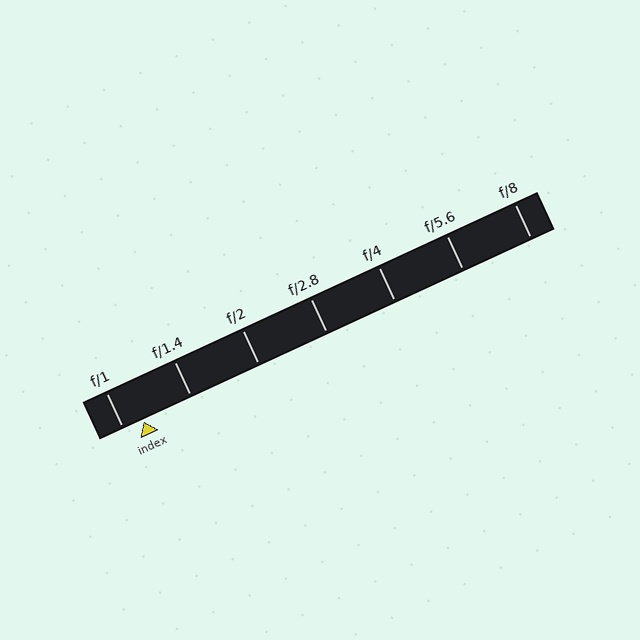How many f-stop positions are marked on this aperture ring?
There are 7 f-stop positions marked.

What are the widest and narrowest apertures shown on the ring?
The widest aperture shown is f/1 and the narrowest is f/8.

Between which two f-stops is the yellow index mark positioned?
The index mark is between f/1 and f/1.4.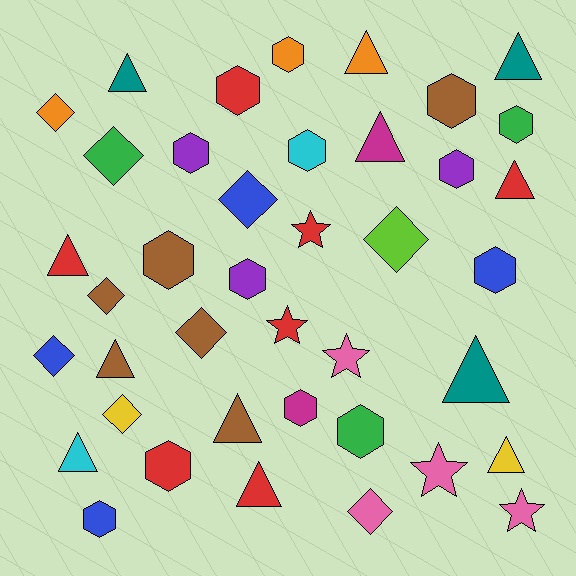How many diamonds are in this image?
There are 9 diamonds.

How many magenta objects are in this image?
There are 2 magenta objects.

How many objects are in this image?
There are 40 objects.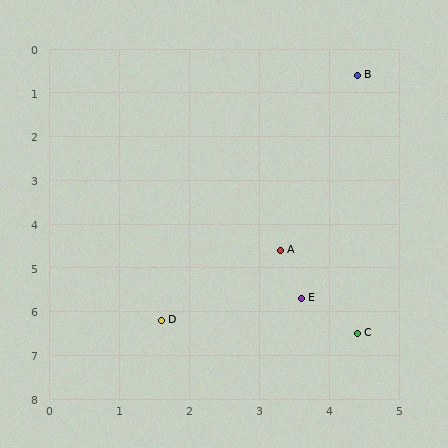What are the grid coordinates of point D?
Point D is at approximately (1.6, 6.2).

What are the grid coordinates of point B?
Point B is at approximately (4.4, 0.6).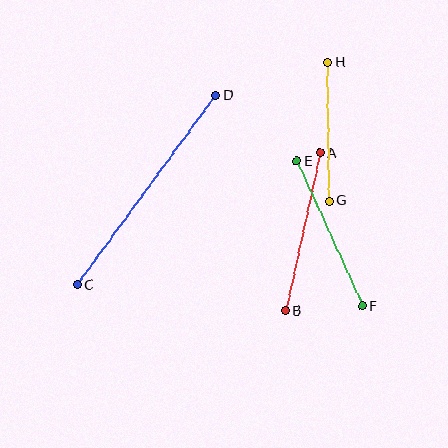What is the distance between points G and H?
The distance is approximately 139 pixels.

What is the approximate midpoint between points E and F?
The midpoint is at approximately (329, 234) pixels.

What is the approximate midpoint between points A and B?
The midpoint is at approximately (303, 232) pixels.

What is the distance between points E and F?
The distance is approximately 159 pixels.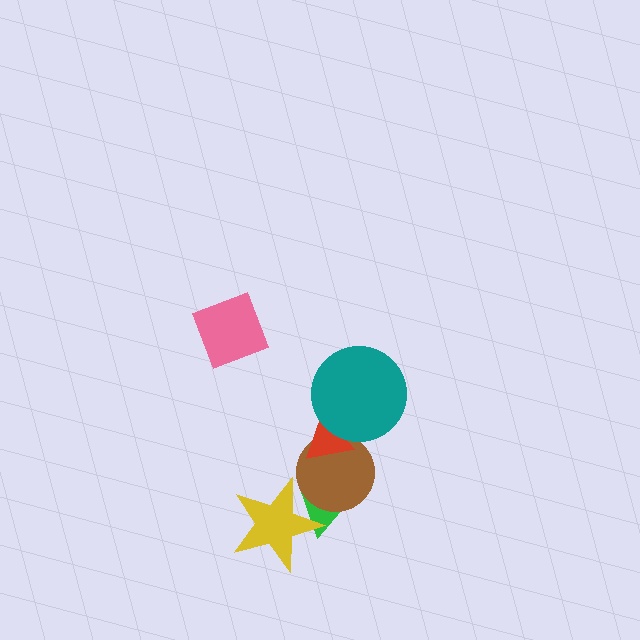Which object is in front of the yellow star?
The brown circle is in front of the yellow star.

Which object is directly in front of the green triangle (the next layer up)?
The yellow star is directly in front of the green triangle.